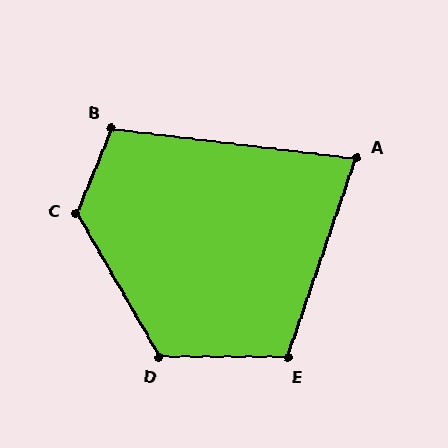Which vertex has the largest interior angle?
C, at approximately 128 degrees.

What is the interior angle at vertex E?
Approximately 109 degrees (obtuse).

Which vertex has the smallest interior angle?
A, at approximately 78 degrees.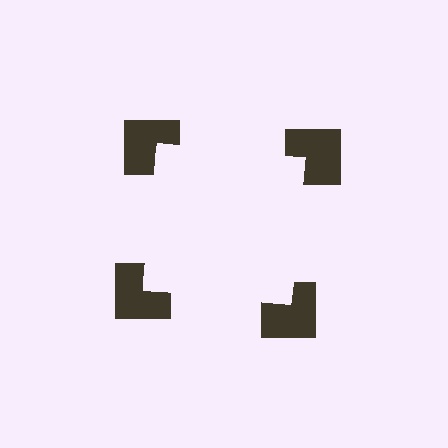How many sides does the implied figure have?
4 sides.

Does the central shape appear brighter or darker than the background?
It typically appears slightly brighter than the background, even though no actual brightness change is drawn.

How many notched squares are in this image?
There are 4 — one at each vertex of the illusory square.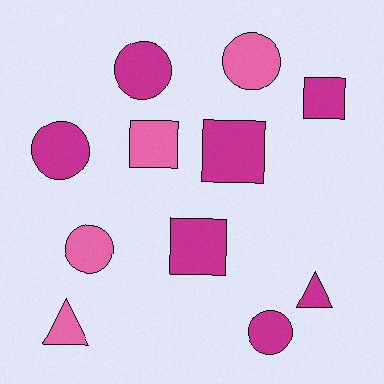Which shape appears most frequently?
Circle, with 5 objects.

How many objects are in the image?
There are 11 objects.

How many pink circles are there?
There are 2 pink circles.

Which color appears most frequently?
Magenta, with 7 objects.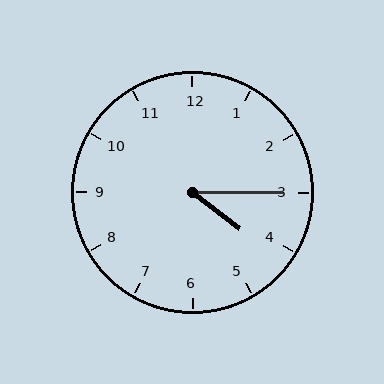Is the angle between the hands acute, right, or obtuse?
It is acute.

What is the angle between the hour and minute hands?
Approximately 38 degrees.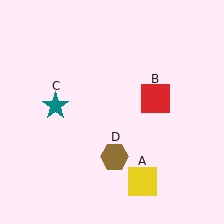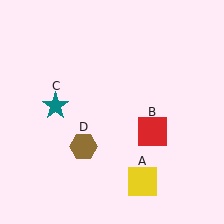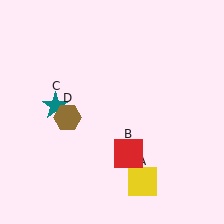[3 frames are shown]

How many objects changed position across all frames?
2 objects changed position: red square (object B), brown hexagon (object D).